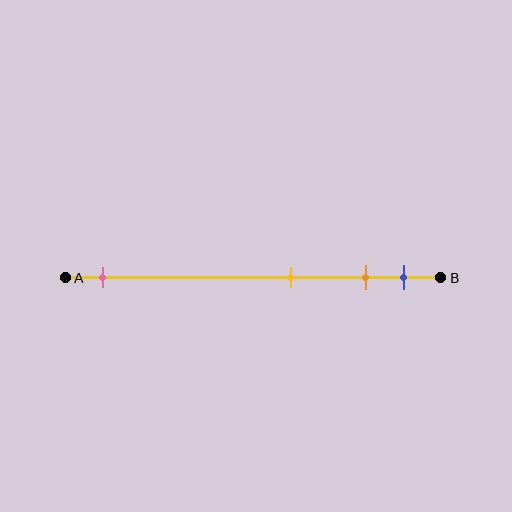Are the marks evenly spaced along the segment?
No, the marks are not evenly spaced.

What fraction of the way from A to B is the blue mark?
The blue mark is approximately 90% (0.9) of the way from A to B.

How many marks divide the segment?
There are 4 marks dividing the segment.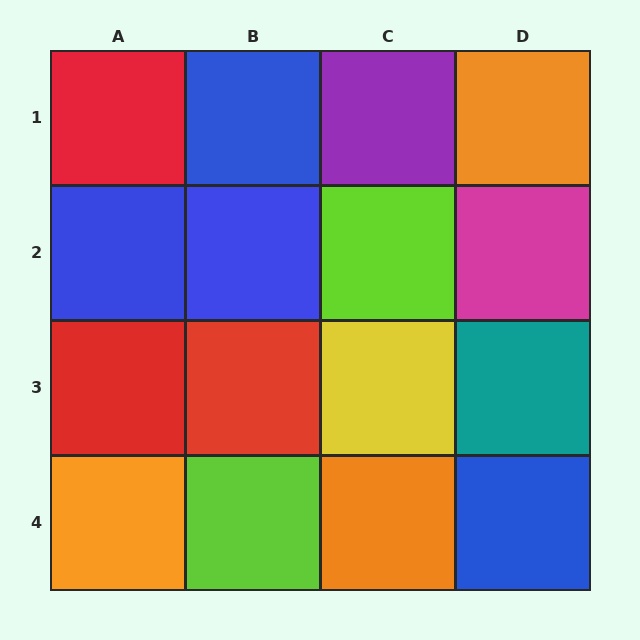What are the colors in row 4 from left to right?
Orange, lime, orange, blue.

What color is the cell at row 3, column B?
Red.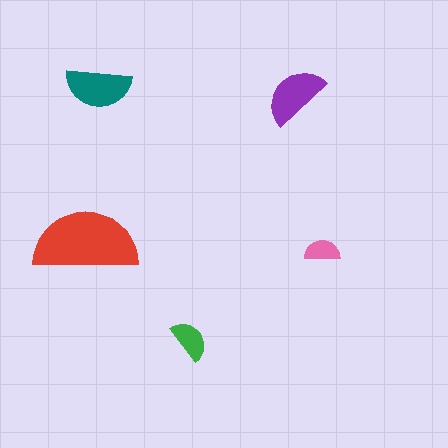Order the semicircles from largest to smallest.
the red one, the teal one, the purple one, the green one, the pink one.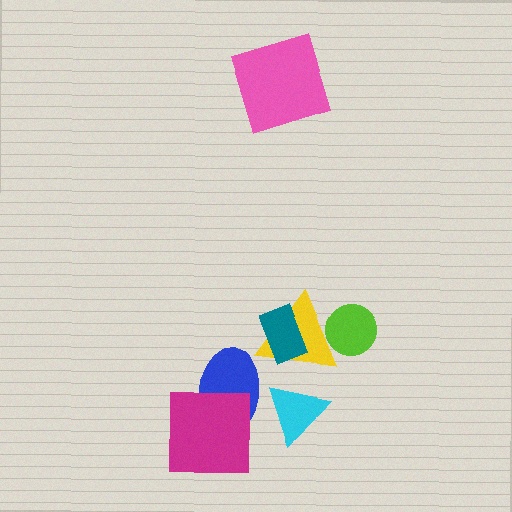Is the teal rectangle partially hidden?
No, no other shape covers it.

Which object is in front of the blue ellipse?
The magenta square is in front of the blue ellipse.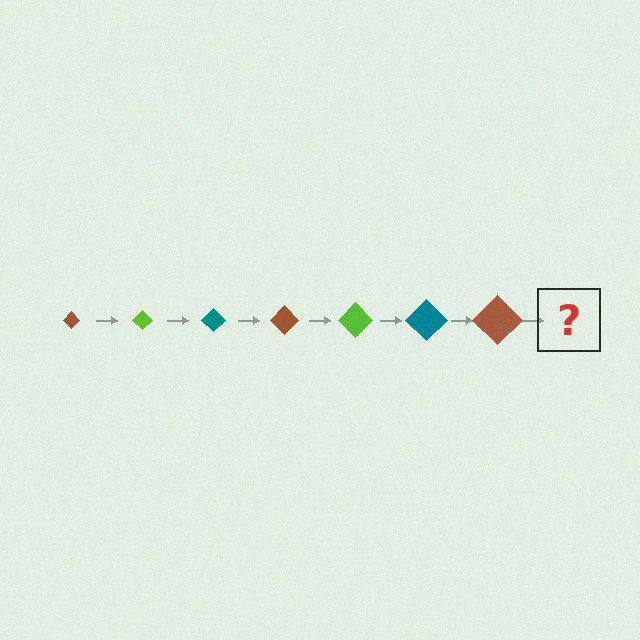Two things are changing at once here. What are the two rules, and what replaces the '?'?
The two rules are that the diamond grows larger each step and the color cycles through brown, lime, and teal. The '?' should be a lime diamond, larger than the previous one.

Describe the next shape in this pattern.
It should be a lime diamond, larger than the previous one.